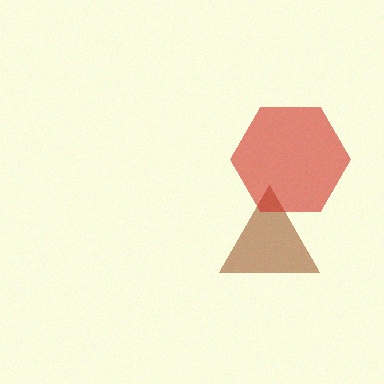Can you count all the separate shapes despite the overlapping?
Yes, there are 2 separate shapes.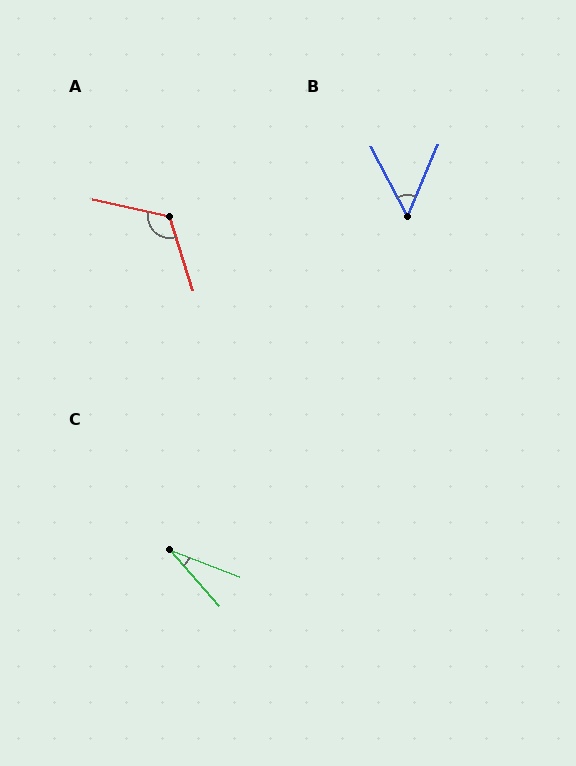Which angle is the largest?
A, at approximately 120 degrees.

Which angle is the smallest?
C, at approximately 28 degrees.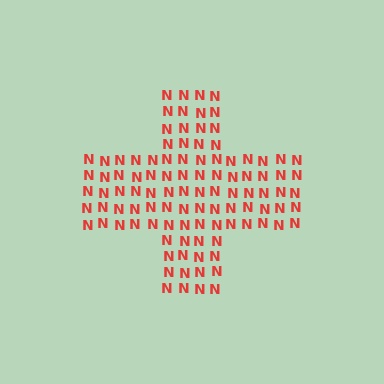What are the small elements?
The small elements are letter N's.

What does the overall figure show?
The overall figure shows a cross.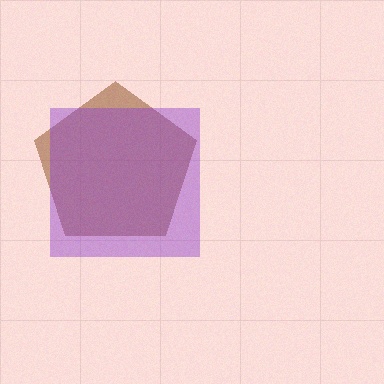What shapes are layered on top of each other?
The layered shapes are: a brown pentagon, a purple square.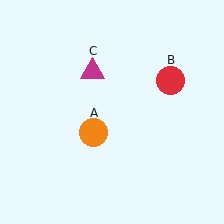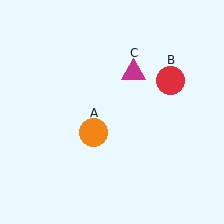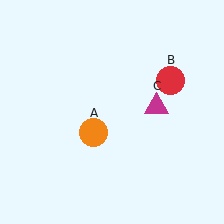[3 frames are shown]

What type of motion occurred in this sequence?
The magenta triangle (object C) rotated clockwise around the center of the scene.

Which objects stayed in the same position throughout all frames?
Orange circle (object A) and red circle (object B) remained stationary.